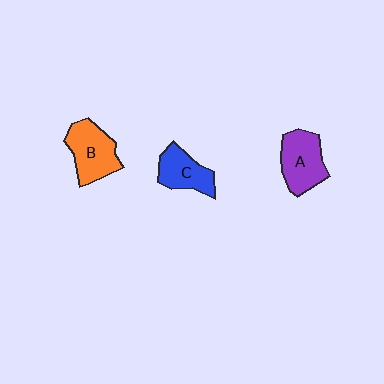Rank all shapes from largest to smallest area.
From largest to smallest: B (orange), A (purple), C (blue).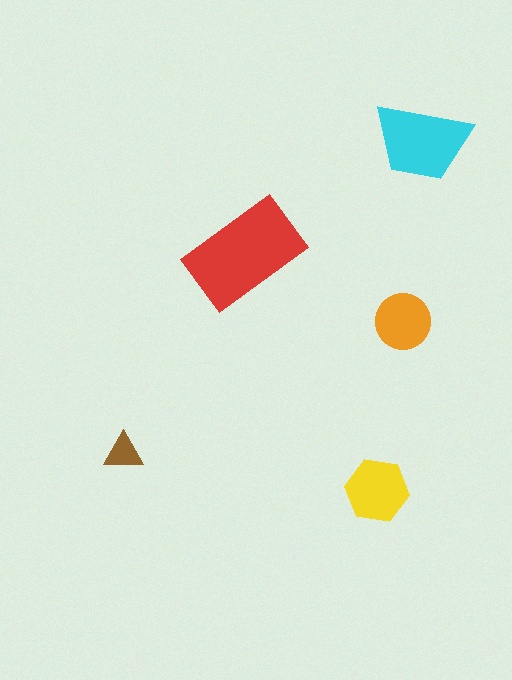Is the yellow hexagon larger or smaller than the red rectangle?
Smaller.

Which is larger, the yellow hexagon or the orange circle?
The yellow hexagon.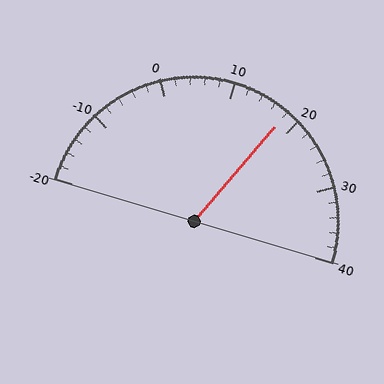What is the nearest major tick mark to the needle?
The nearest major tick mark is 20.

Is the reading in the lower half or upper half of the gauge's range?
The reading is in the upper half of the range (-20 to 40).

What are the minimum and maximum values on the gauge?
The gauge ranges from -20 to 40.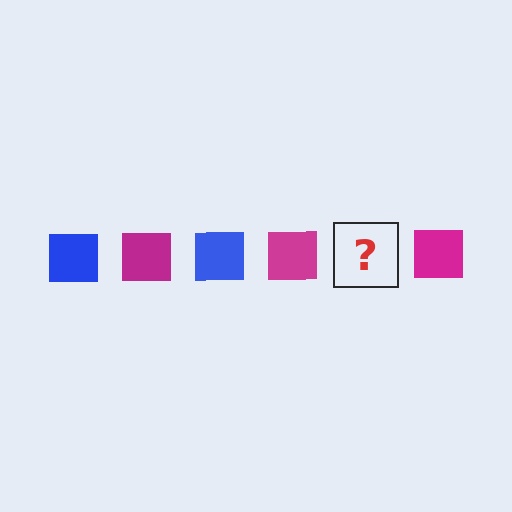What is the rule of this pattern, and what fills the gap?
The rule is that the pattern cycles through blue, magenta squares. The gap should be filled with a blue square.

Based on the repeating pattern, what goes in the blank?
The blank should be a blue square.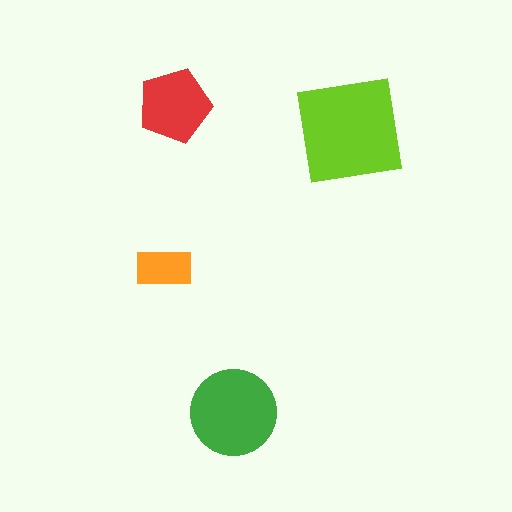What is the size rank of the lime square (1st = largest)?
1st.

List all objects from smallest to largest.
The orange rectangle, the red pentagon, the green circle, the lime square.